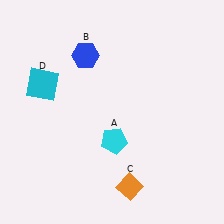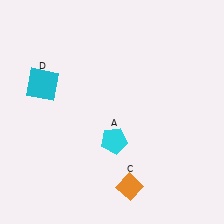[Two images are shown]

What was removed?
The blue hexagon (B) was removed in Image 2.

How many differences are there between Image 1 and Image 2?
There is 1 difference between the two images.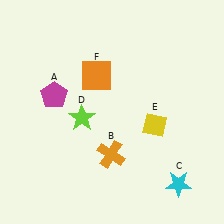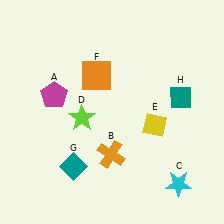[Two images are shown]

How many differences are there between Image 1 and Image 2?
There are 2 differences between the two images.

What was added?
A teal diamond (G), a teal diamond (H) were added in Image 2.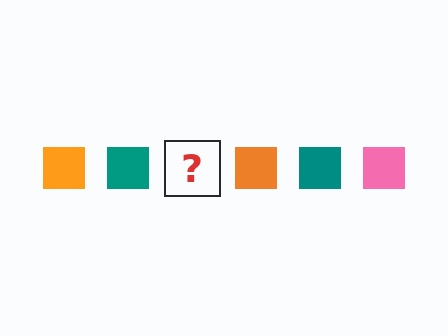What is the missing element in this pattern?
The missing element is a pink square.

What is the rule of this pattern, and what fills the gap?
The rule is that the pattern cycles through orange, teal, pink squares. The gap should be filled with a pink square.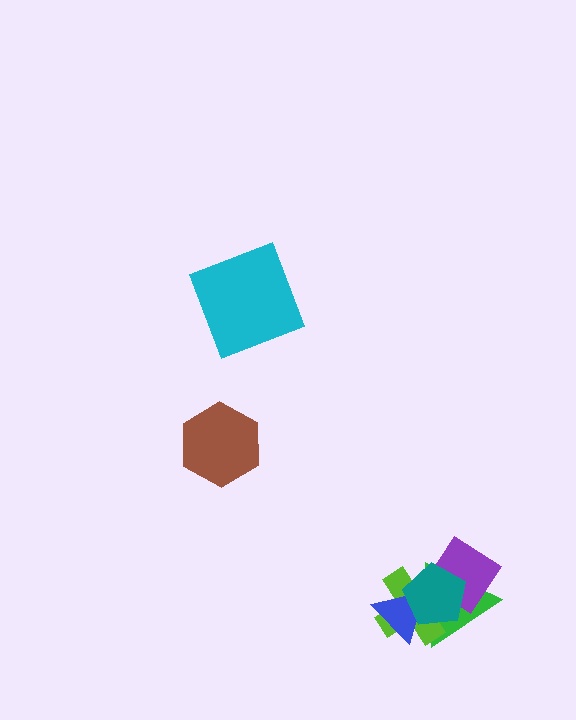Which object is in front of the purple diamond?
The teal pentagon is in front of the purple diamond.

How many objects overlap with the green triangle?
4 objects overlap with the green triangle.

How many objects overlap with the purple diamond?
3 objects overlap with the purple diamond.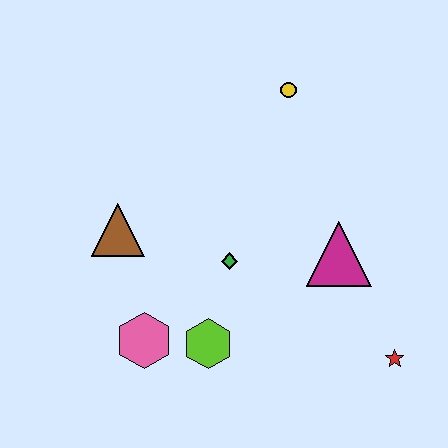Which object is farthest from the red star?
The brown triangle is farthest from the red star.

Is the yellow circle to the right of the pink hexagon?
Yes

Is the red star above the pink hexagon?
No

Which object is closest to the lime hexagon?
The pink hexagon is closest to the lime hexagon.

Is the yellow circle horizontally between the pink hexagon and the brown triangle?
No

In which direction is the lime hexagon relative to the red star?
The lime hexagon is to the left of the red star.